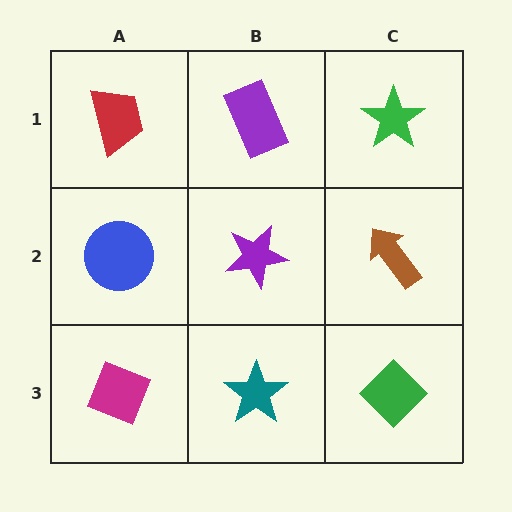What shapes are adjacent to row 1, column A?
A blue circle (row 2, column A), a purple rectangle (row 1, column B).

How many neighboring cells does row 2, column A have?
3.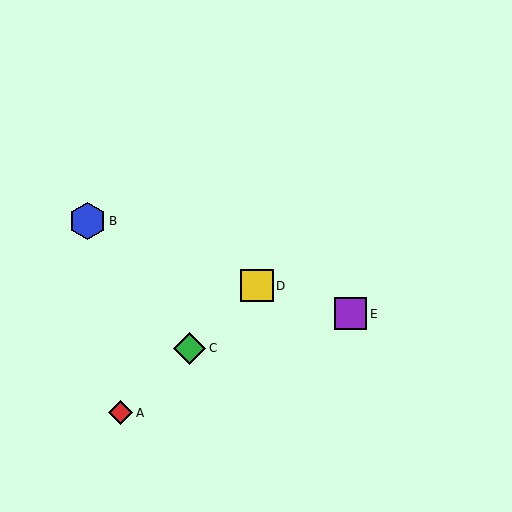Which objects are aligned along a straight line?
Objects A, C, D are aligned along a straight line.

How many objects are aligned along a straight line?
3 objects (A, C, D) are aligned along a straight line.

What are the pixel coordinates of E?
Object E is at (351, 314).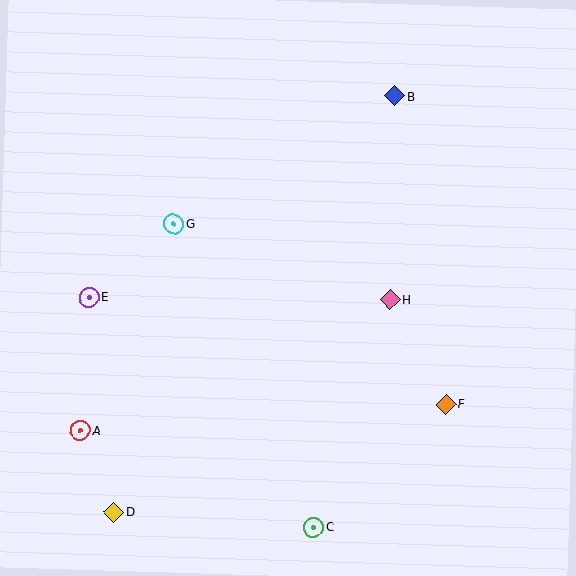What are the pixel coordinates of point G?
Point G is at (174, 224).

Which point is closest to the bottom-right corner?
Point F is closest to the bottom-right corner.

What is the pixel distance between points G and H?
The distance between G and H is 229 pixels.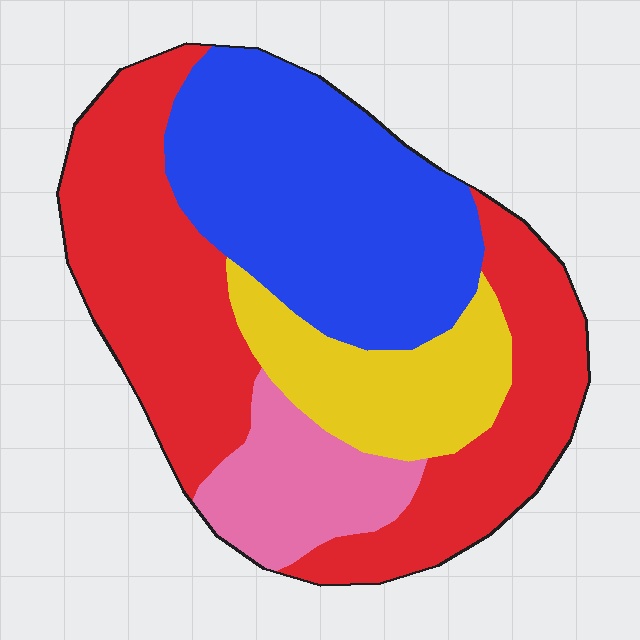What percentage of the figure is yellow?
Yellow takes up about one sixth (1/6) of the figure.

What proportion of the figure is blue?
Blue takes up about one third (1/3) of the figure.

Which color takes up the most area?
Red, at roughly 40%.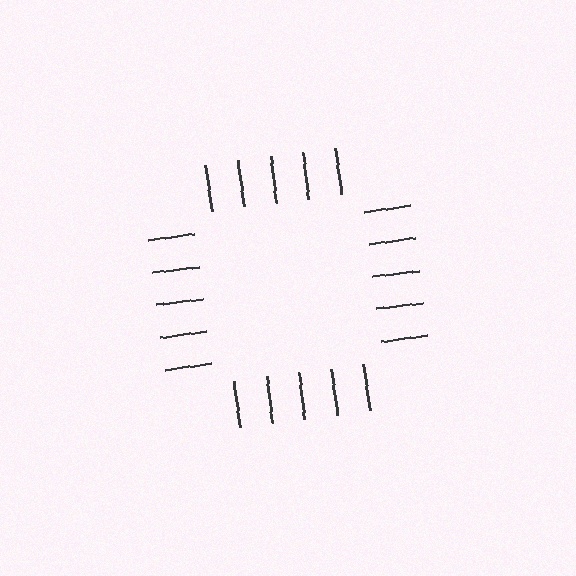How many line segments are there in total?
20 — 5 along each of the 4 edges.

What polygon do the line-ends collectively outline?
An illusory square — the line segments terminate on its edges but no continuous stroke is drawn.